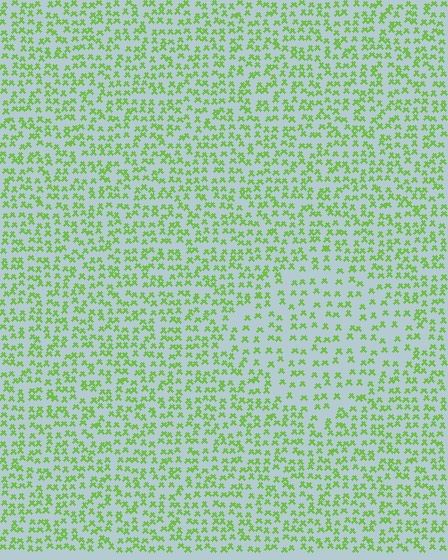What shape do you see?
I see a diamond.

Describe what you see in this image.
The image contains small lime elements arranged at two different densities. A diamond-shaped region is visible where the elements are less densely packed than the surrounding area.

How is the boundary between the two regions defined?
The boundary is defined by a change in element density (approximately 1.7x ratio). All elements are the same color, size, and shape.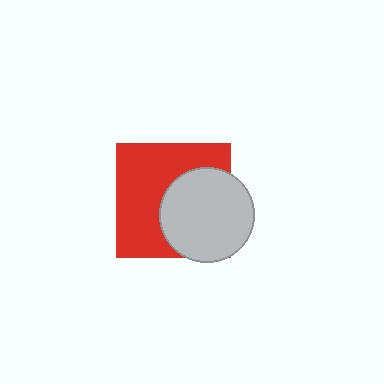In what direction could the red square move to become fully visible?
The red square could move left. That would shift it out from behind the light gray circle entirely.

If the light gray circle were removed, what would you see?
You would see the complete red square.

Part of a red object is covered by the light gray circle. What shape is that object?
It is a square.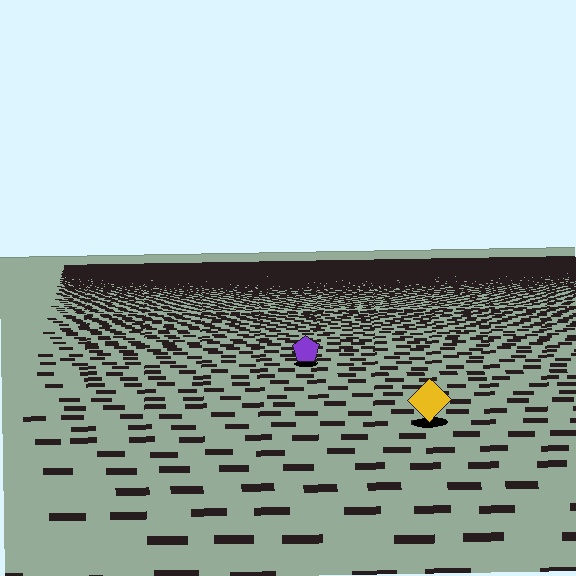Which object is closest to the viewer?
The yellow diamond is closest. The texture marks near it are larger and more spread out.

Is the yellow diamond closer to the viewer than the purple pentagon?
Yes. The yellow diamond is closer — you can tell from the texture gradient: the ground texture is coarser near it.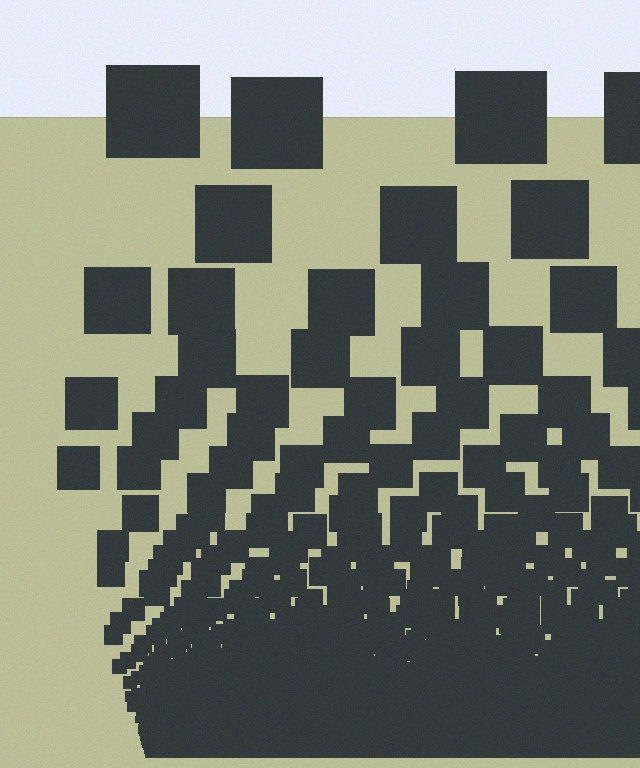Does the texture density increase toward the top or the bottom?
Density increases toward the bottom.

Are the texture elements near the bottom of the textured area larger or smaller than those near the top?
Smaller. The gradient is inverted — elements near the bottom are smaller and denser.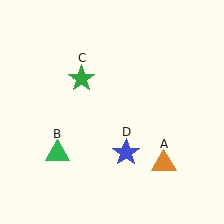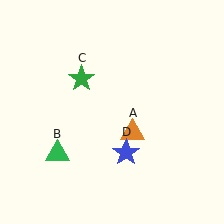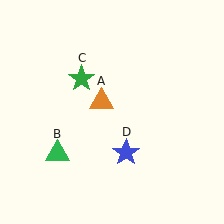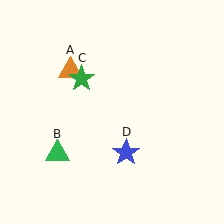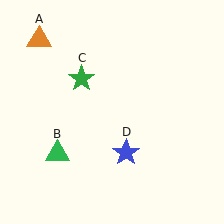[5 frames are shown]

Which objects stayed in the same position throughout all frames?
Green triangle (object B) and green star (object C) and blue star (object D) remained stationary.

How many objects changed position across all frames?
1 object changed position: orange triangle (object A).